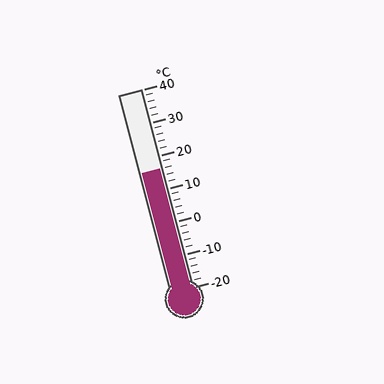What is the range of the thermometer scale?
The thermometer scale ranges from -20°C to 40°C.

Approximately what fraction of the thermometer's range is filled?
The thermometer is filled to approximately 60% of its range.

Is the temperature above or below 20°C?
The temperature is below 20°C.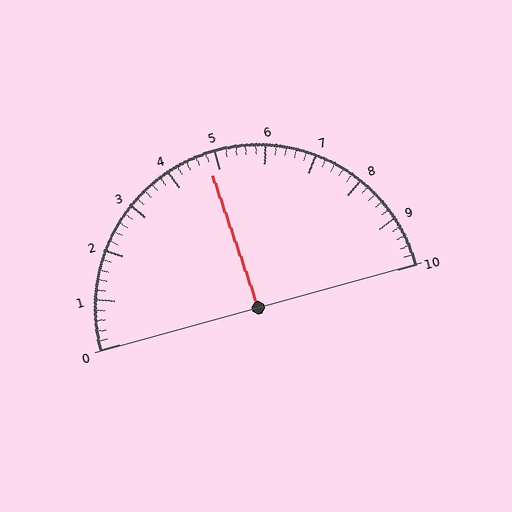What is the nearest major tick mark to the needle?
The nearest major tick mark is 5.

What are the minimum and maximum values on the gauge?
The gauge ranges from 0 to 10.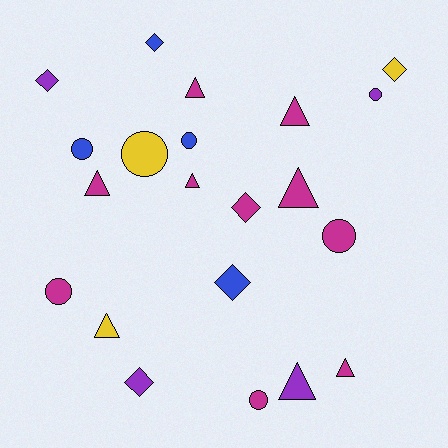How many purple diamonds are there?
There are 2 purple diamonds.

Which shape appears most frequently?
Triangle, with 8 objects.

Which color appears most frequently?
Magenta, with 10 objects.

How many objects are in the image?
There are 21 objects.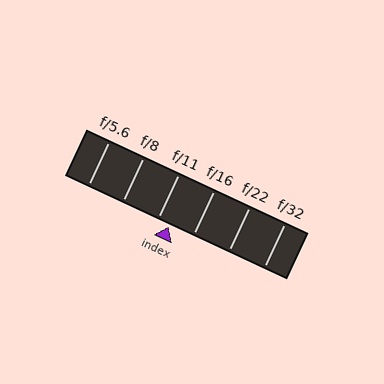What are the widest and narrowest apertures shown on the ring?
The widest aperture shown is f/5.6 and the narrowest is f/32.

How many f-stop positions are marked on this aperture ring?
There are 6 f-stop positions marked.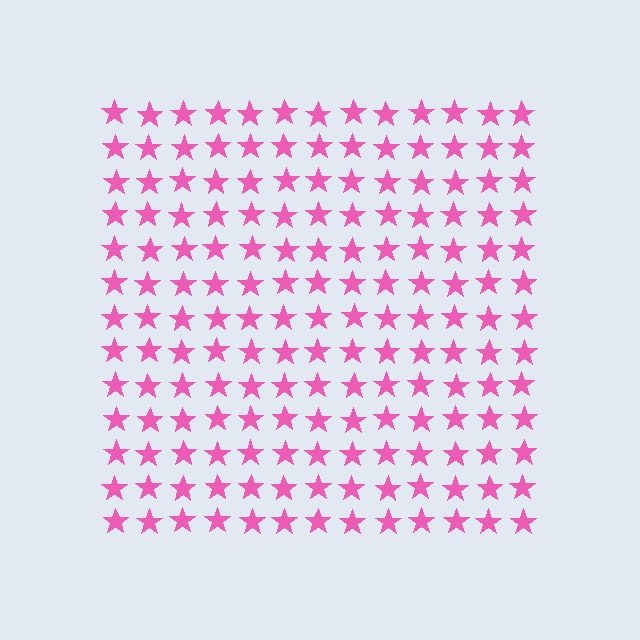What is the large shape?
The large shape is a square.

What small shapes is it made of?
It is made of small stars.